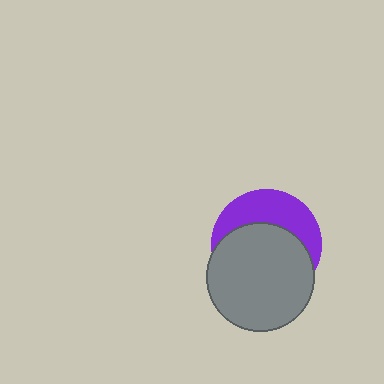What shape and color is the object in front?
The object in front is a gray circle.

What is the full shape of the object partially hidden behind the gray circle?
The partially hidden object is a purple circle.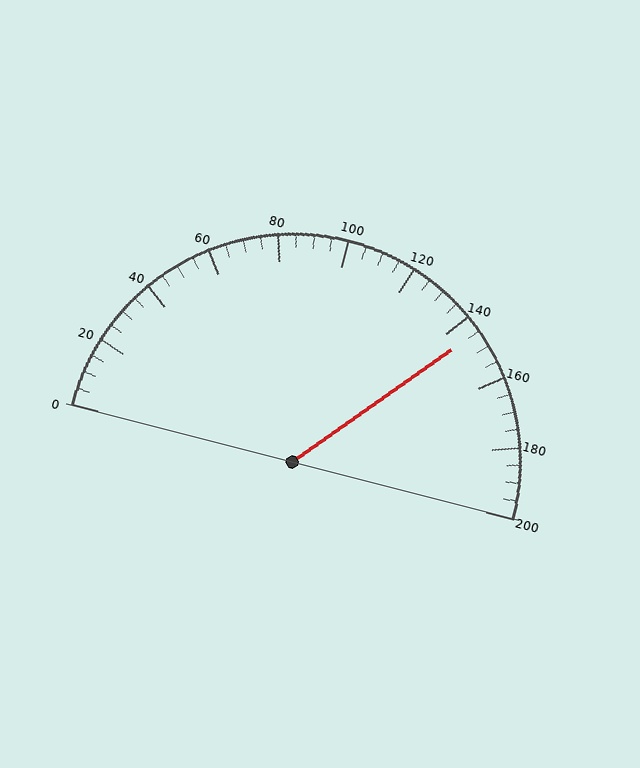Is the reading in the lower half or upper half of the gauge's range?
The reading is in the upper half of the range (0 to 200).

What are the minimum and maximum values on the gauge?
The gauge ranges from 0 to 200.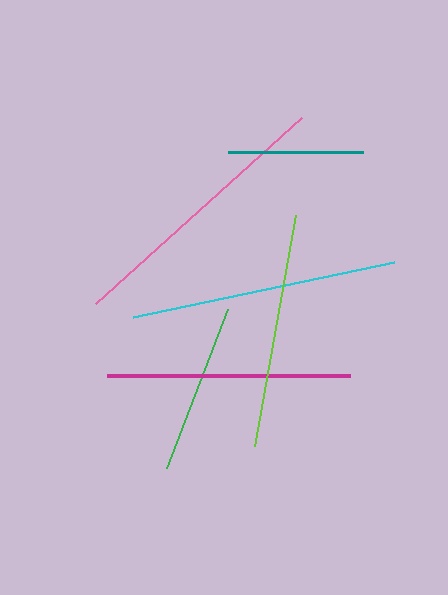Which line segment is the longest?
The pink line is the longest at approximately 277 pixels.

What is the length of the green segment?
The green segment is approximately 170 pixels long.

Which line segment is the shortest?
The teal line is the shortest at approximately 135 pixels.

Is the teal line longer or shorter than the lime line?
The lime line is longer than the teal line.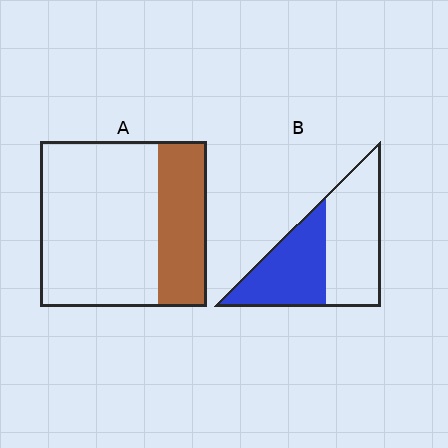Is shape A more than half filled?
No.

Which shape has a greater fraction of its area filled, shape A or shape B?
Shape B.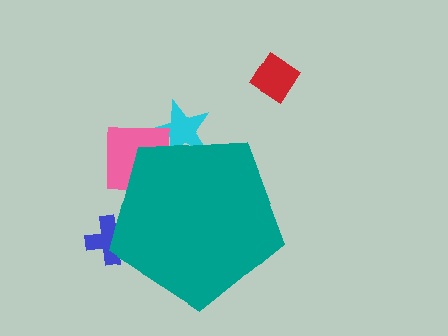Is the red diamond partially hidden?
No, the red diamond is fully visible.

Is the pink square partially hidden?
Yes, the pink square is partially hidden behind the teal pentagon.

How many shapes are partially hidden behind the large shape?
3 shapes are partially hidden.